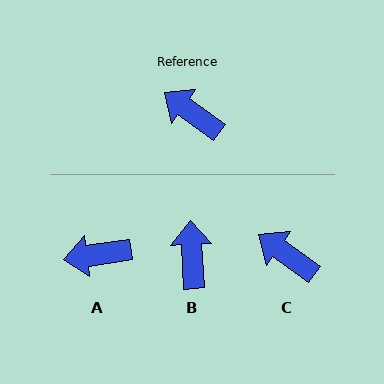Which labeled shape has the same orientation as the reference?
C.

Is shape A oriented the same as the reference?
No, it is off by about 43 degrees.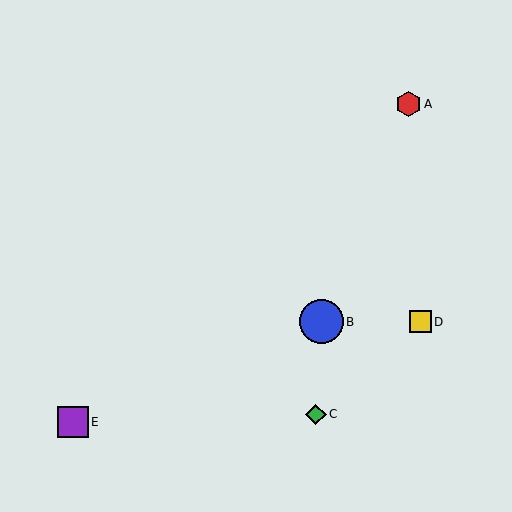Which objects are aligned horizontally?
Objects B, D are aligned horizontally.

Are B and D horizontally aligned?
Yes, both are at y≈322.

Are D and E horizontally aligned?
No, D is at y≈322 and E is at y≈422.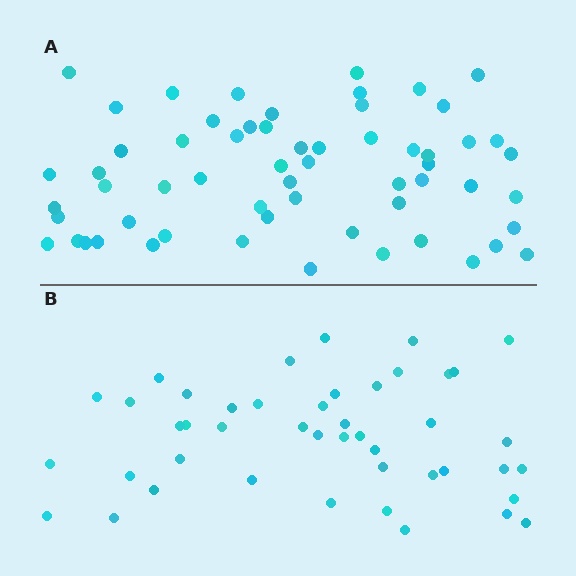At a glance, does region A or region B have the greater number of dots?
Region A (the top region) has more dots.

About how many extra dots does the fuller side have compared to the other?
Region A has approximately 15 more dots than region B.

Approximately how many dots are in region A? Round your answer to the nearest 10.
About 60 dots.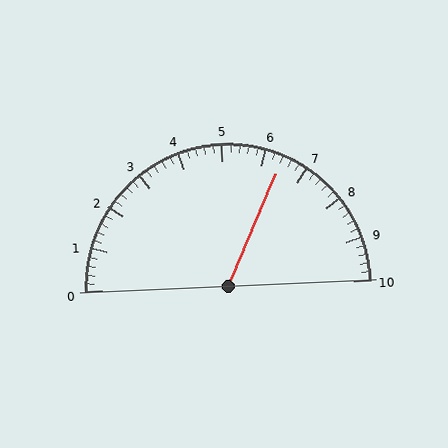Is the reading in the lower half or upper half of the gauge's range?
The reading is in the upper half of the range (0 to 10).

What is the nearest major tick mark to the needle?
The nearest major tick mark is 6.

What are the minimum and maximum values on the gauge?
The gauge ranges from 0 to 10.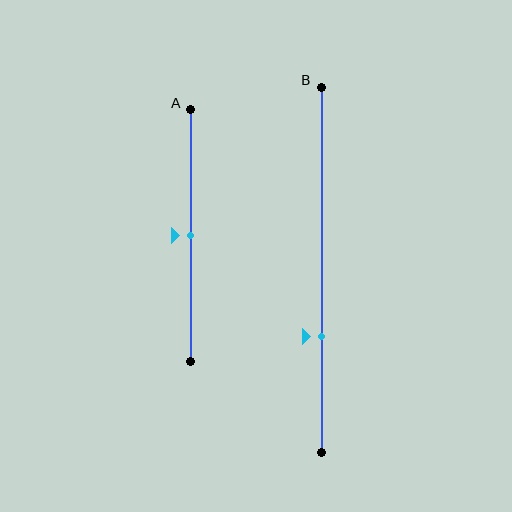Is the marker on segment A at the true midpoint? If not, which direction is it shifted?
Yes, the marker on segment A is at the true midpoint.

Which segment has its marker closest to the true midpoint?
Segment A has its marker closest to the true midpoint.